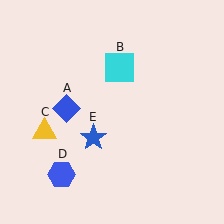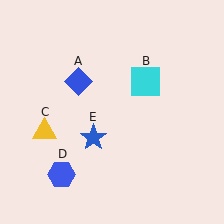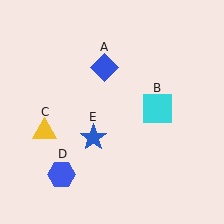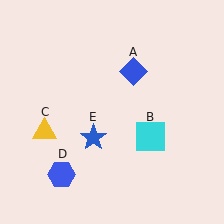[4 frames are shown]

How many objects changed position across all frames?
2 objects changed position: blue diamond (object A), cyan square (object B).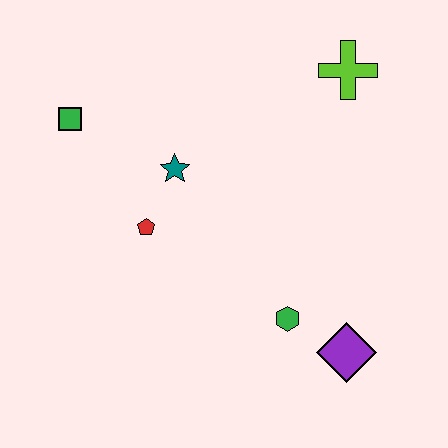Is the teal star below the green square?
Yes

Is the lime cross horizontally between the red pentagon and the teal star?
No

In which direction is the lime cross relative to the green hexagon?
The lime cross is above the green hexagon.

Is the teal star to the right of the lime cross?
No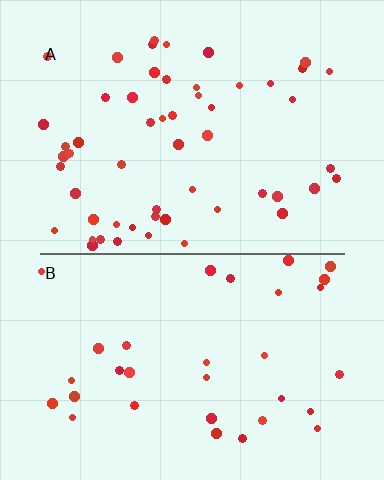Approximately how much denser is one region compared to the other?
Approximately 1.6× — region A over region B.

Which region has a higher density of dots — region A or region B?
A (the top).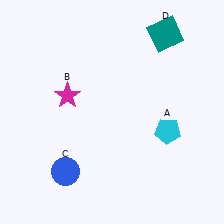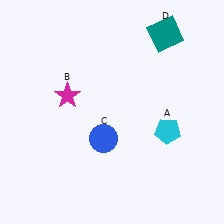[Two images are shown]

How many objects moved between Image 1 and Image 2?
1 object moved between the two images.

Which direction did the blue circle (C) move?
The blue circle (C) moved right.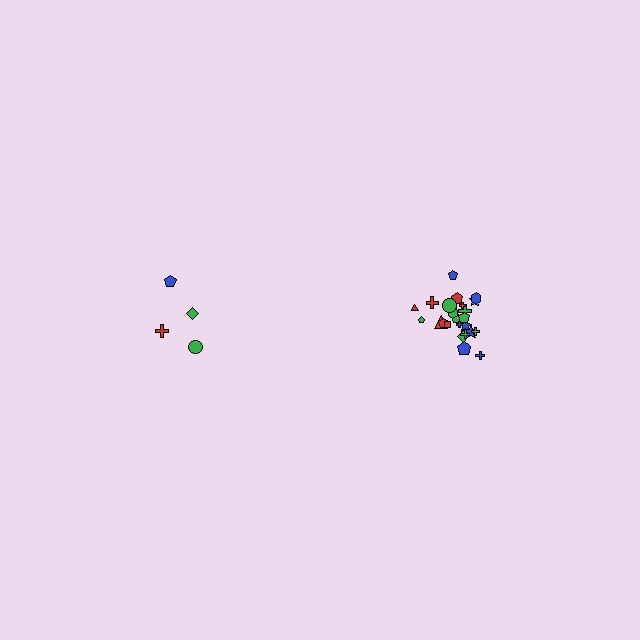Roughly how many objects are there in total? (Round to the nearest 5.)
Roughly 30 objects in total.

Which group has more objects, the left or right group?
The right group.